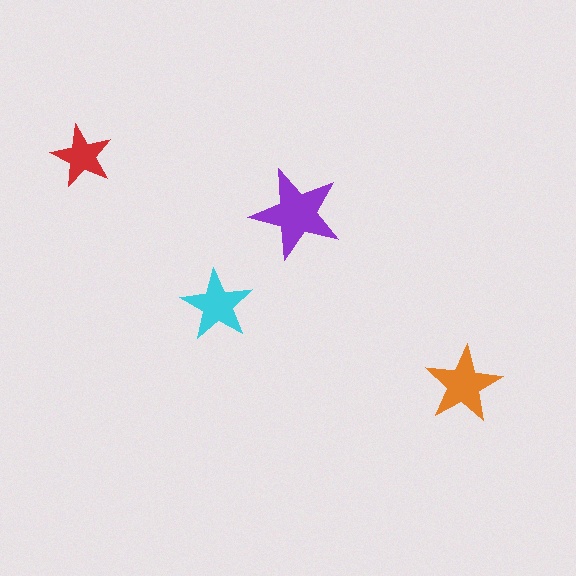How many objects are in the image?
There are 4 objects in the image.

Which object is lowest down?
The orange star is bottommost.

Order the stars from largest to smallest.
the purple one, the orange one, the cyan one, the red one.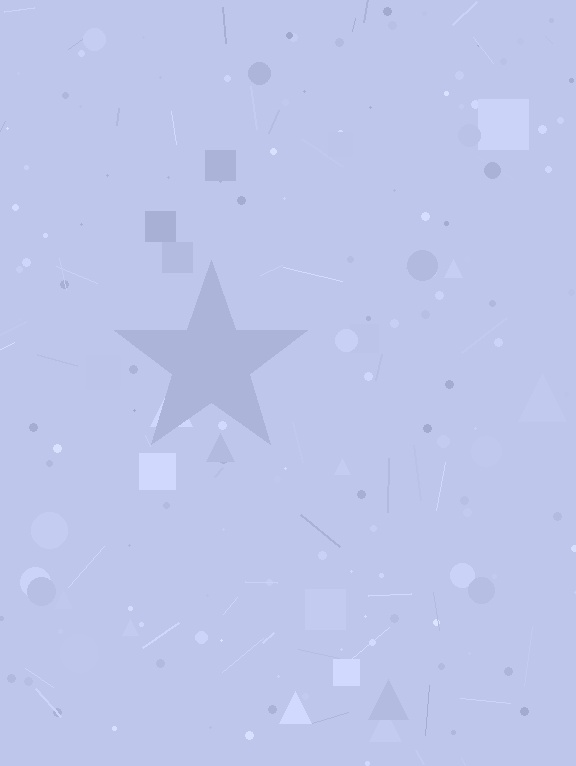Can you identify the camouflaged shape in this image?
The camouflaged shape is a star.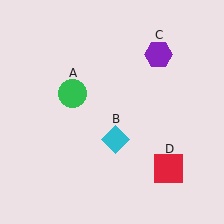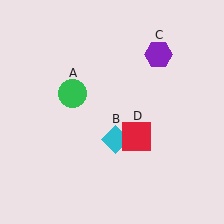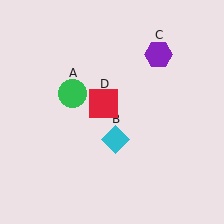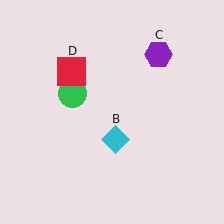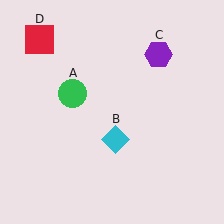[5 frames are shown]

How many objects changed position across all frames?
1 object changed position: red square (object D).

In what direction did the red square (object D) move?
The red square (object D) moved up and to the left.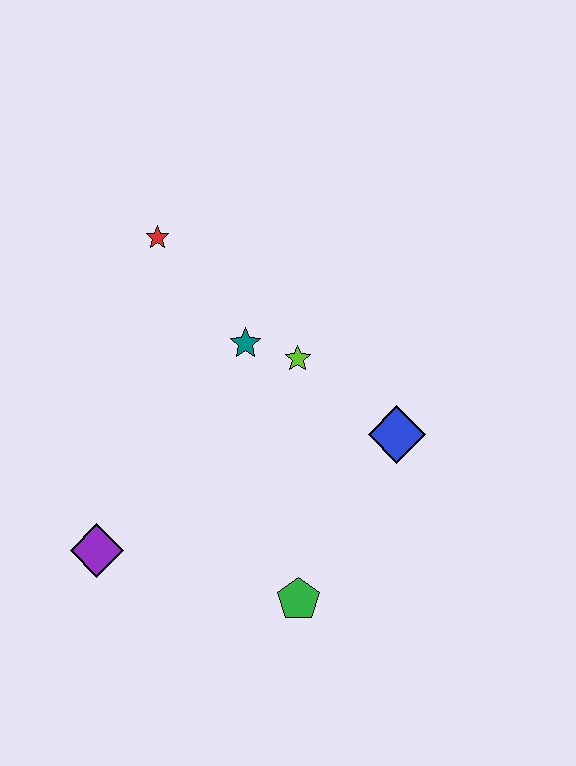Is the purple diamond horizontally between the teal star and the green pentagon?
No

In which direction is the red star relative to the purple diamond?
The red star is above the purple diamond.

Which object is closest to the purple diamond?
The green pentagon is closest to the purple diamond.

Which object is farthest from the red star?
The green pentagon is farthest from the red star.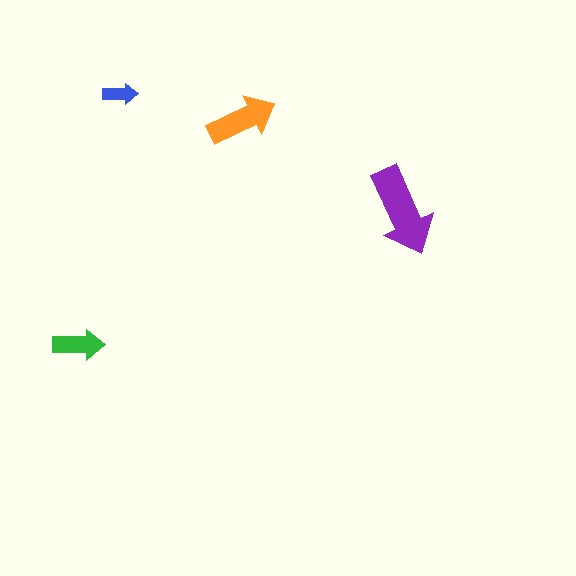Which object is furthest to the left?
The green arrow is leftmost.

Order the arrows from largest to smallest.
the purple one, the orange one, the green one, the blue one.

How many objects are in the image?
There are 4 objects in the image.